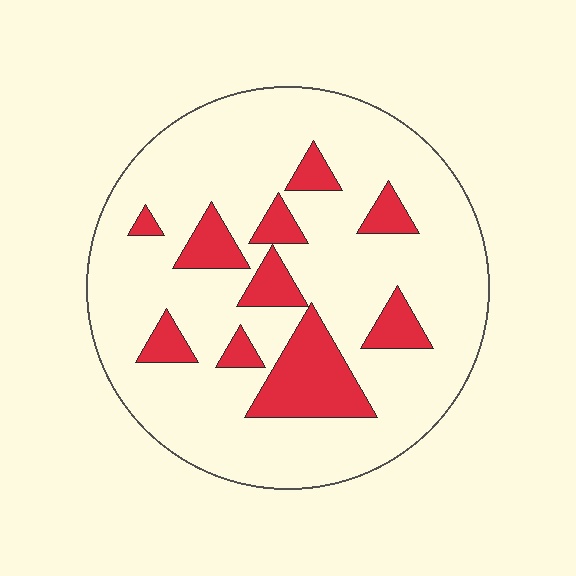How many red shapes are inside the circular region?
10.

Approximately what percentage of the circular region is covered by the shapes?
Approximately 20%.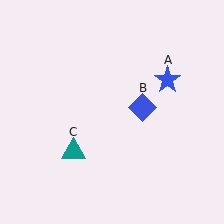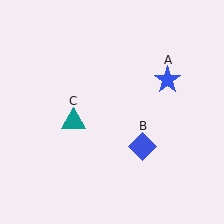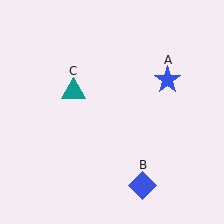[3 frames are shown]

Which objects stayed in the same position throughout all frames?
Blue star (object A) remained stationary.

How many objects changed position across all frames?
2 objects changed position: blue diamond (object B), teal triangle (object C).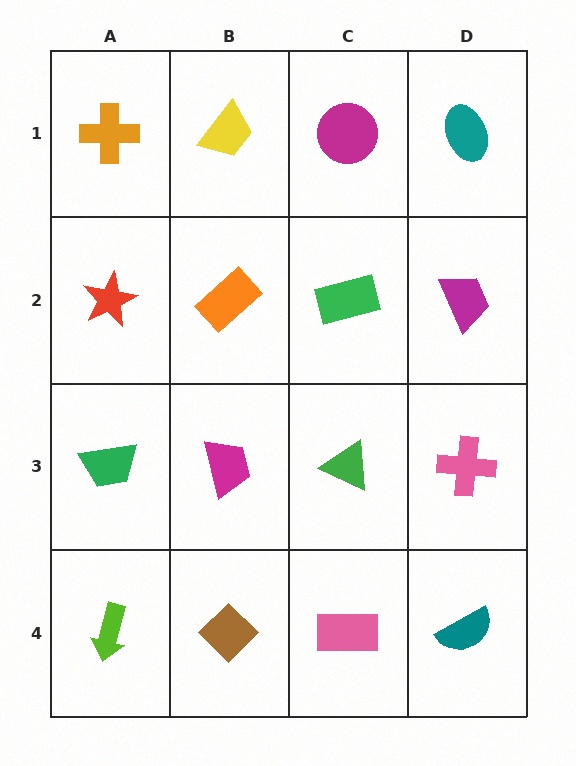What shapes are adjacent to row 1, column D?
A magenta trapezoid (row 2, column D), a magenta circle (row 1, column C).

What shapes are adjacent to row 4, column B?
A magenta trapezoid (row 3, column B), a lime arrow (row 4, column A), a pink rectangle (row 4, column C).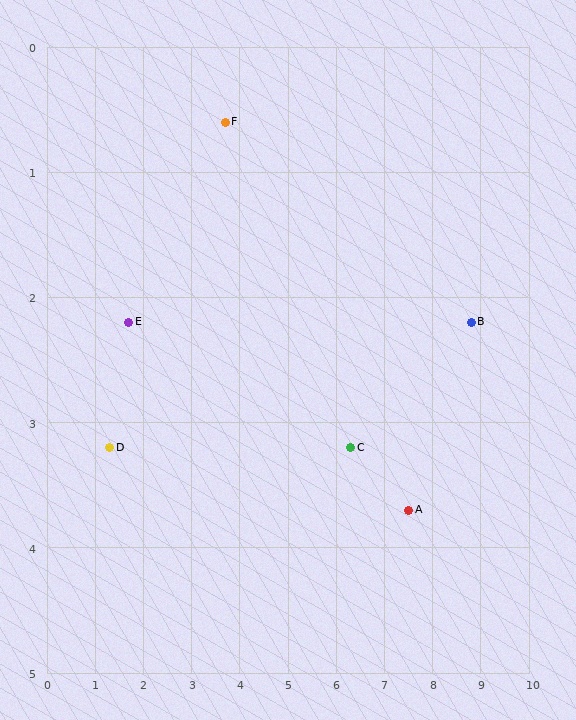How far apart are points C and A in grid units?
Points C and A are about 1.3 grid units apart.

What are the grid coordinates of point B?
Point B is at approximately (8.8, 2.2).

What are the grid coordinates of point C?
Point C is at approximately (6.3, 3.2).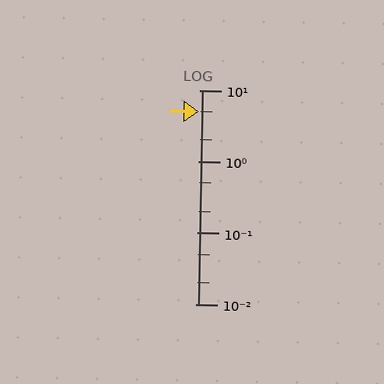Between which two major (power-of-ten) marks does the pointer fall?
The pointer is between 1 and 10.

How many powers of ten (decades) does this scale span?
The scale spans 3 decades, from 0.01 to 10.